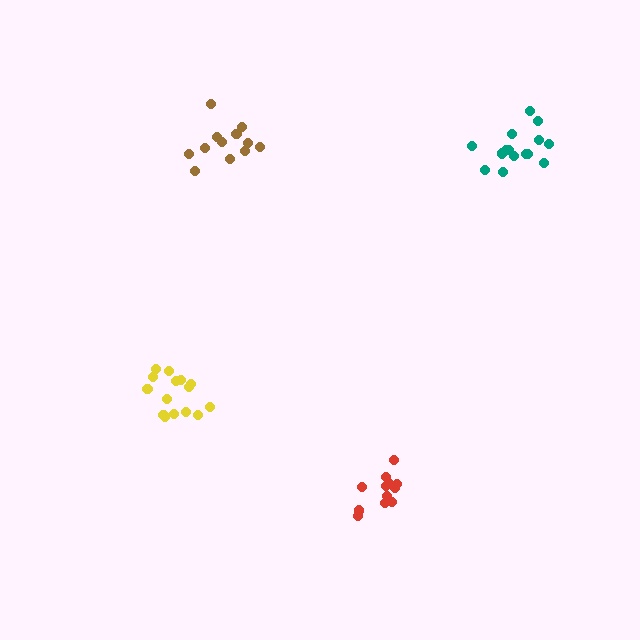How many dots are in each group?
Group 1: 15 dots, Group 2: 12 dots, Group 3: 12 dots, Group 4: 15 dots (54 total).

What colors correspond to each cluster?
The clusters are colored: teal, red, brown, yellow.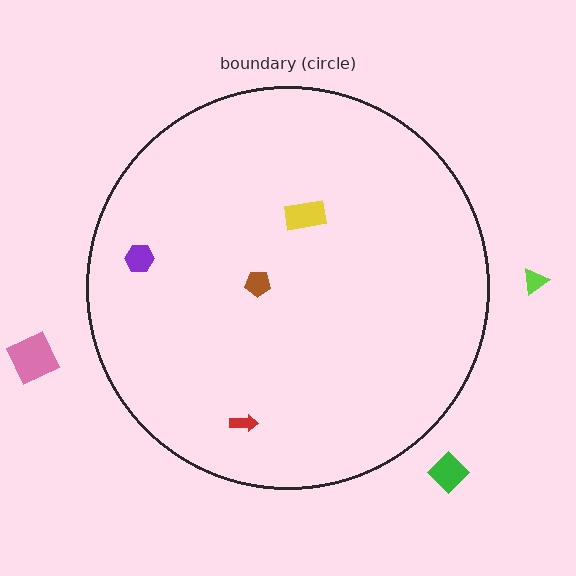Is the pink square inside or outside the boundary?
Outside.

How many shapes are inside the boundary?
4 inside, 3 outside.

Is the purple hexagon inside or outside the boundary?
Inside.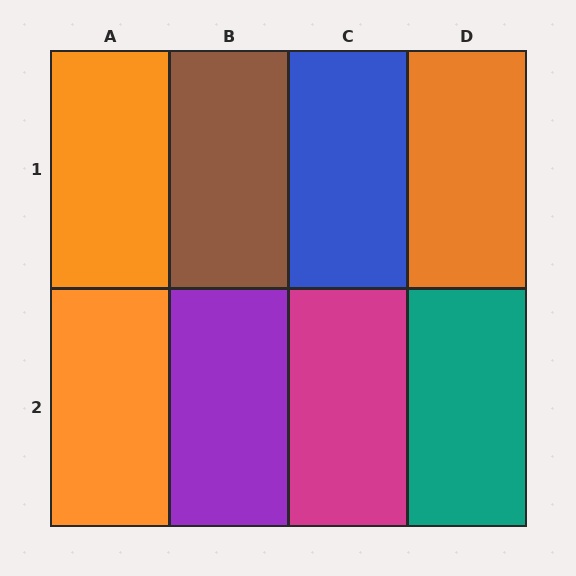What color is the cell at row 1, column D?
Orange.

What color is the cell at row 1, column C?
Blue.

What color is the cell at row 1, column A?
Orange.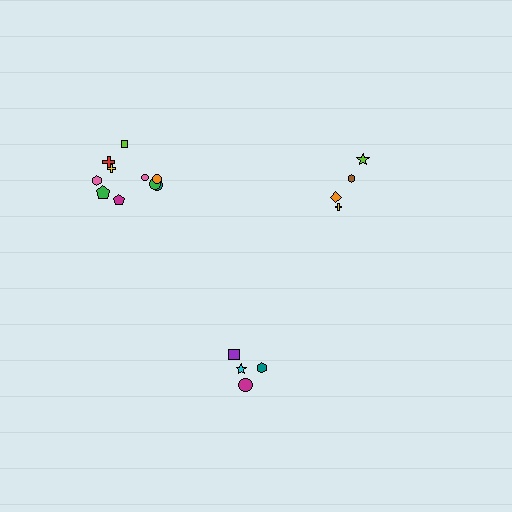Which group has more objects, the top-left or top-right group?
The top-left group.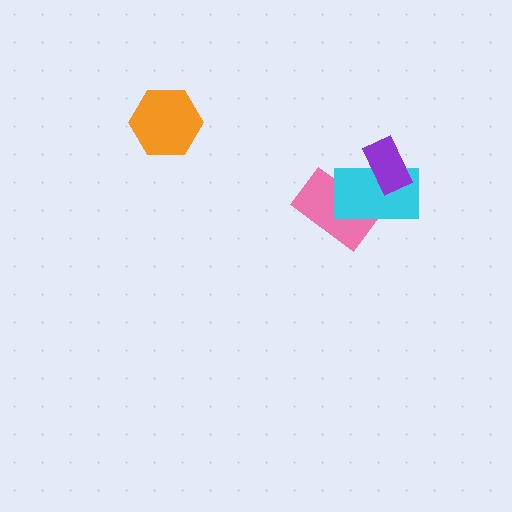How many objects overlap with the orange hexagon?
0 objects overlap with the orange hexagon.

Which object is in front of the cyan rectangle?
The purple rectangle is in front of the cyan rectangle.